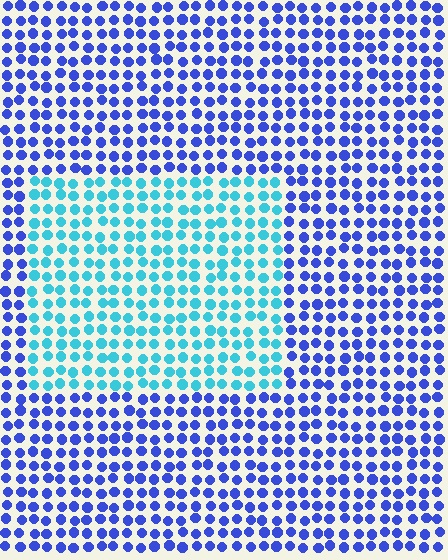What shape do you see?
I see a rectangle.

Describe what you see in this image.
The image is filled with small blue elements in a uniform arrangement. A rectangle-shaped region is visible where the elements are tinted to a slightly different hue, forming a subtle color boundary.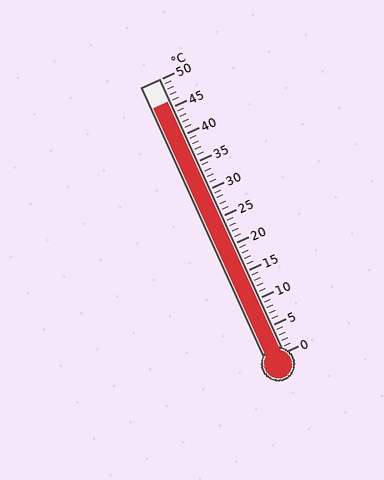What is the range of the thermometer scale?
The thermometer scale ranges from 0°C to 50°C.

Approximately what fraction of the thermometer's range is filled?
The thermometer is filled to approximately 90% of its range.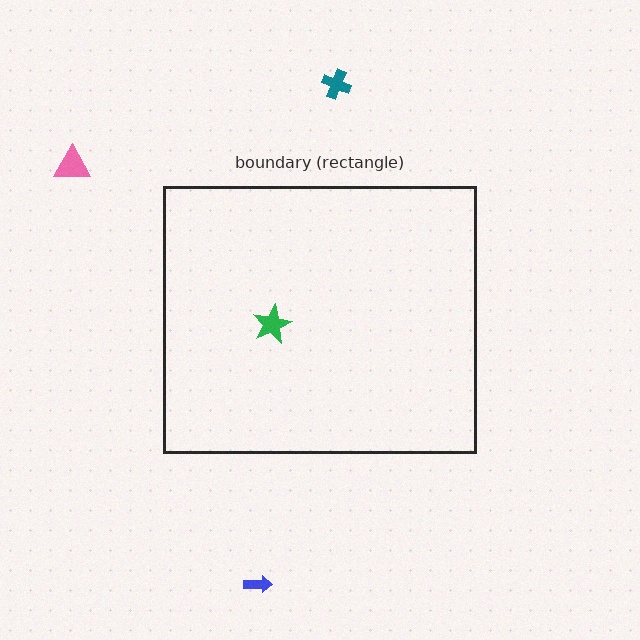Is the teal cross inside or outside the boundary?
Outside.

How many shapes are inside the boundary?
1 inside, 3 outside.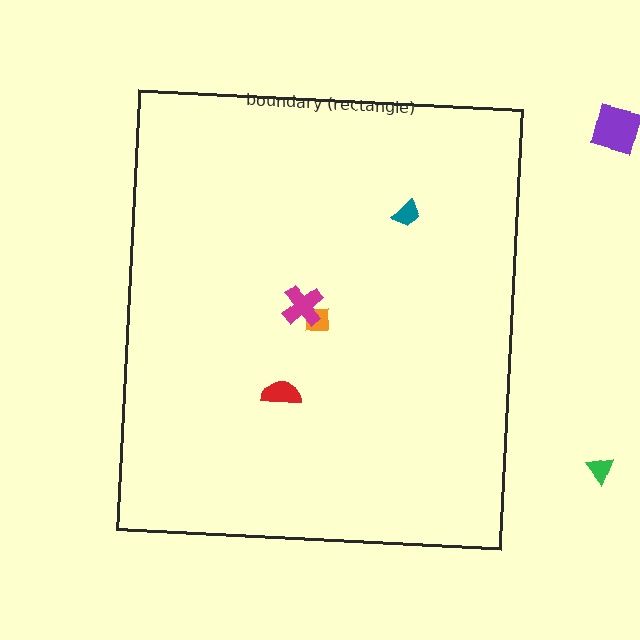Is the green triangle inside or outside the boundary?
Outside.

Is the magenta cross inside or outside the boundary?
Inside.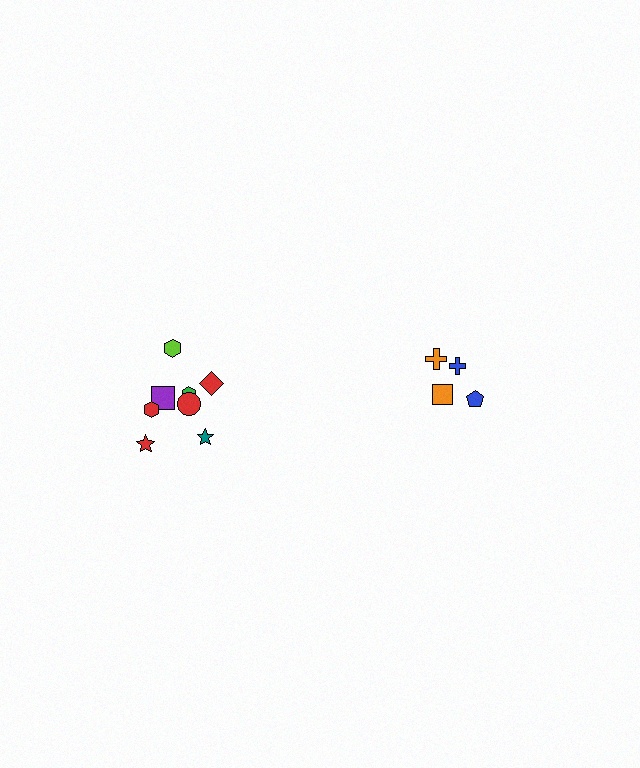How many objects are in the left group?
There are 8 objects.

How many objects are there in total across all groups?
There are 12 objects.